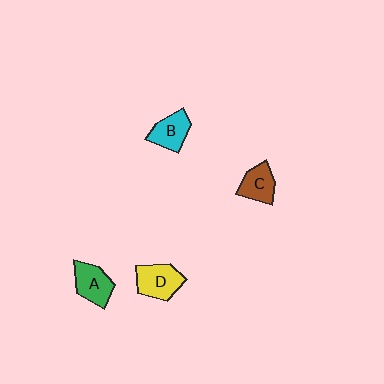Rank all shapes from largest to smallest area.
From largest to smallest: D (yellow), A (green), B (cyan), C (brown).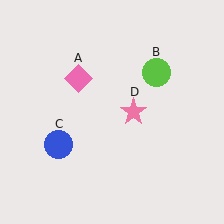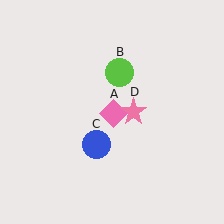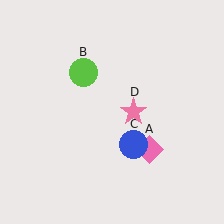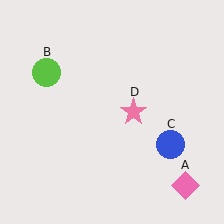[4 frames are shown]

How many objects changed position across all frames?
3 objects changed position: pink diamond (object A), lime circle (object B), blue circle (object C).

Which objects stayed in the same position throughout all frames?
Pink star (object D) remained stationary.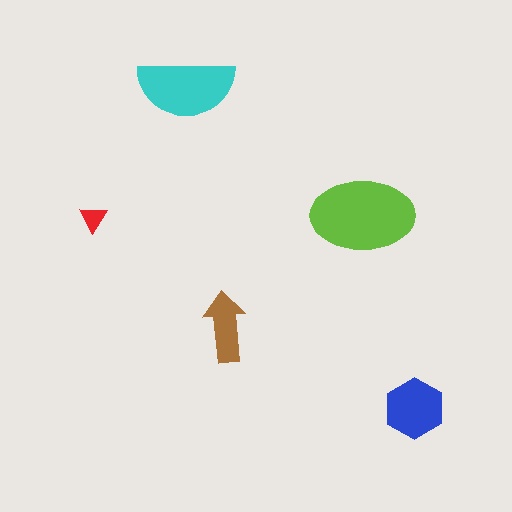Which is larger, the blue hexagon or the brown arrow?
The blue hexagon.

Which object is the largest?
The lime ellipse.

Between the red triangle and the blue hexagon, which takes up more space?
The blue hexagon.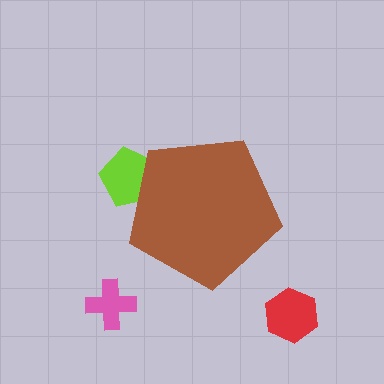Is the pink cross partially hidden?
No, the pink cross is fully visible.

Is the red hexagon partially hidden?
No, the red hexagon is fully visible.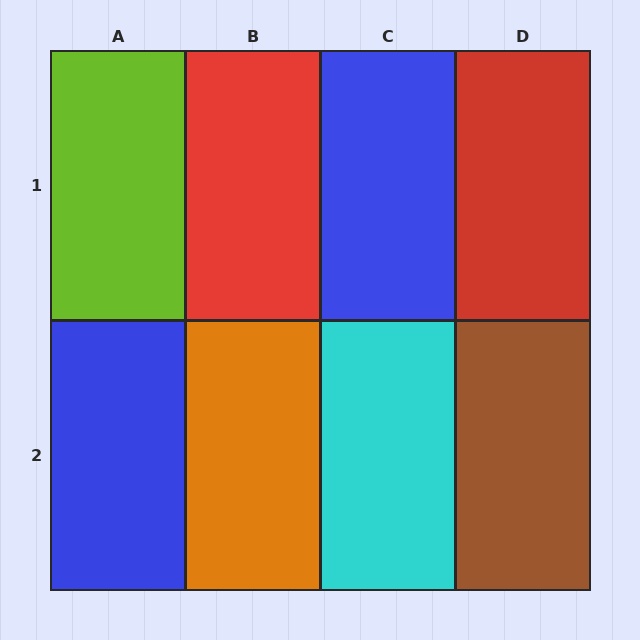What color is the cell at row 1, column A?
Lime.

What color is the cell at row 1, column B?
Red.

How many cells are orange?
1 cell is orange.